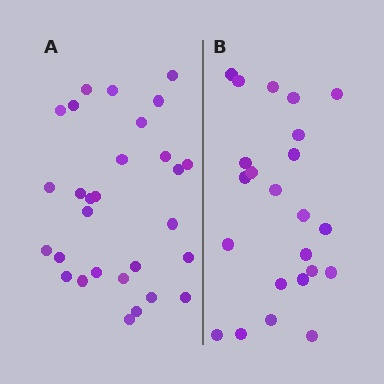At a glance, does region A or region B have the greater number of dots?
Region A (the left region) has more dots.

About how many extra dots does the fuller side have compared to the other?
Region A has about 6 more dots than region B.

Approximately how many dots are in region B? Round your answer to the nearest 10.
About 20 dots. (The exact count is 23, which rounds to 20.)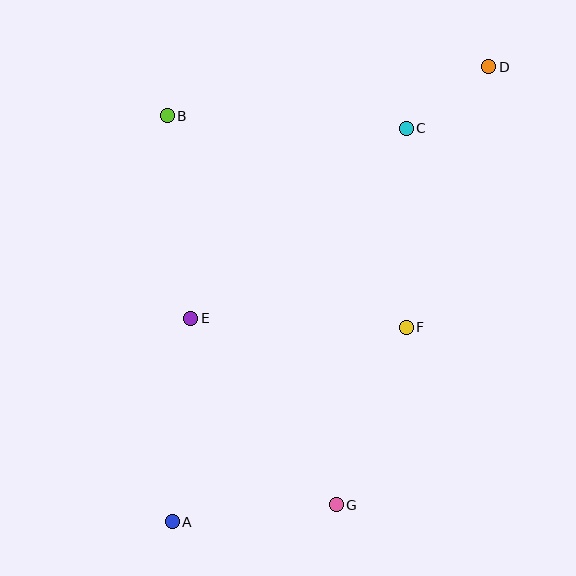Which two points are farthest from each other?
Points A and D are farthest from each other.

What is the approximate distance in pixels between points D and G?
The distance between D and G is approximately 463 pixels.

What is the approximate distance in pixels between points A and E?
The distance between A and E is approximately 205 pixels.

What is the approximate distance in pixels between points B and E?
The distance between B and E is approximately 203 pixels.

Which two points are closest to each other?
Points C and D are closest to each other.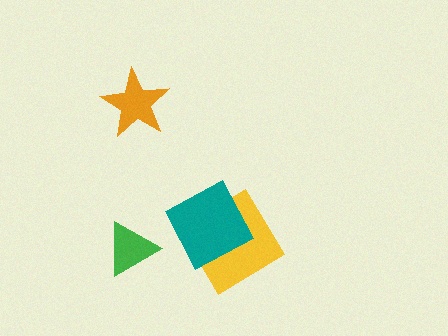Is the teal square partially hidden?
No, no other shape covers it.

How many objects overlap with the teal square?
1 object overlaps with the teal square.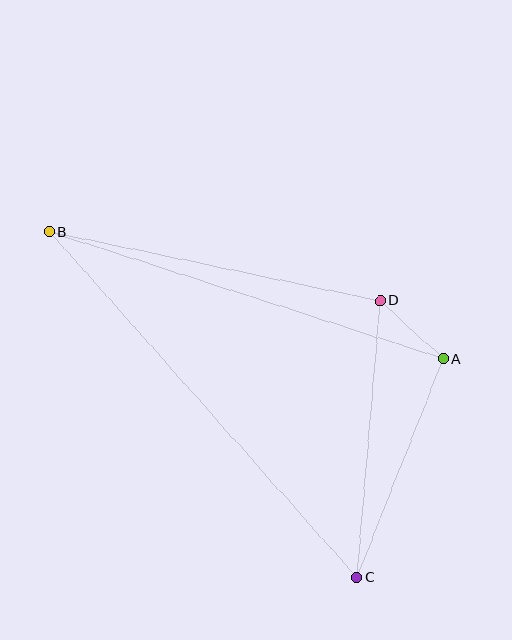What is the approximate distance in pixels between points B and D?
The distance between B and D is approximately 337 pixels.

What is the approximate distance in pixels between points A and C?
The distance between A and C is approximately 234 pixels.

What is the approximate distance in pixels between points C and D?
The distance between C and D is approximately 277 pixels.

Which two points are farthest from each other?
Points B and C are farthest from each other.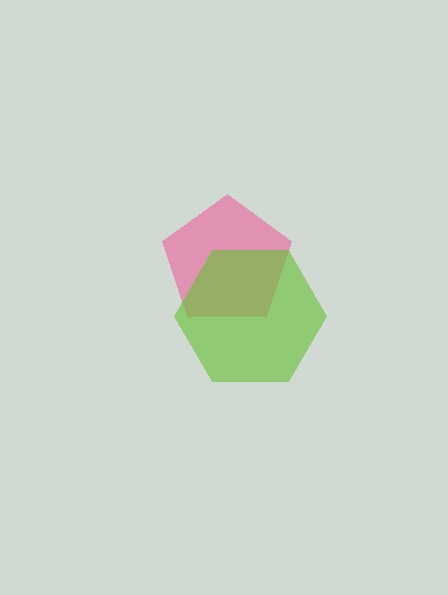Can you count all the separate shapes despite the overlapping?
Yes, there are 2 separate shapes.